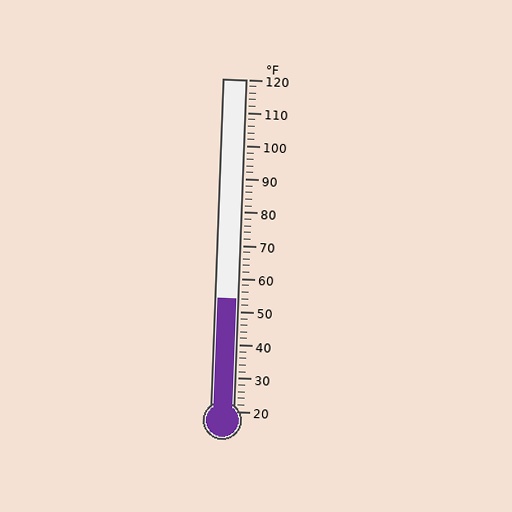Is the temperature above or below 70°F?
The temperature is below 70°F.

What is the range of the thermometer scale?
The thermometer scale ranges from 20°F to 120°F.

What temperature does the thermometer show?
The thermometer shows approximately 54°F.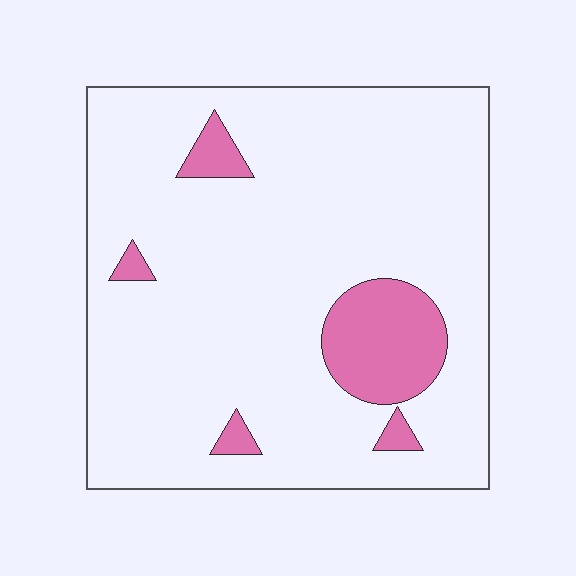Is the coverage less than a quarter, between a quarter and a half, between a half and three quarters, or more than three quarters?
Less than a quarter.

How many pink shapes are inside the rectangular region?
5.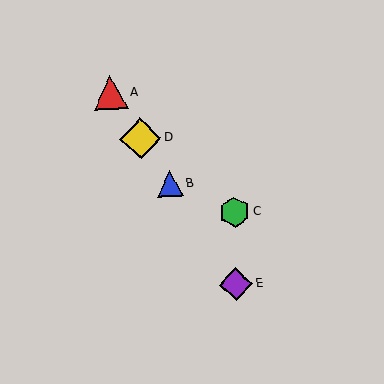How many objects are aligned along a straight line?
4 objects (A, B, D, E) are aligned along a straight line.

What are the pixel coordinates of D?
Object D is at (140, 139).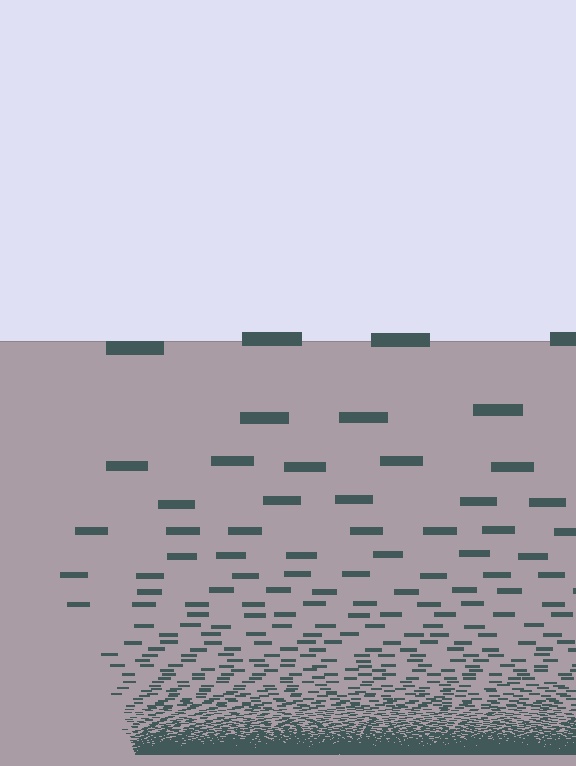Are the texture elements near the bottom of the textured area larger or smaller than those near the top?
Smaller. The gradient is inverted — elements near the bottom are smaller and denser.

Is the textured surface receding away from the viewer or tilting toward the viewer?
The surface appears to tilt toward the viewer. Texture elements get larger and sparser toward the top.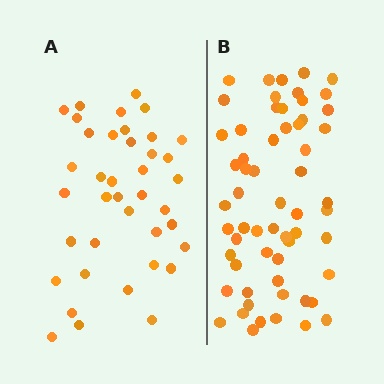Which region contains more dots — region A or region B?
Region B (the right region) has more dots.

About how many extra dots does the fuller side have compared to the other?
Region B has approximately 20 more dots than region A.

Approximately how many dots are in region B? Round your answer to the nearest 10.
About 60 dots.